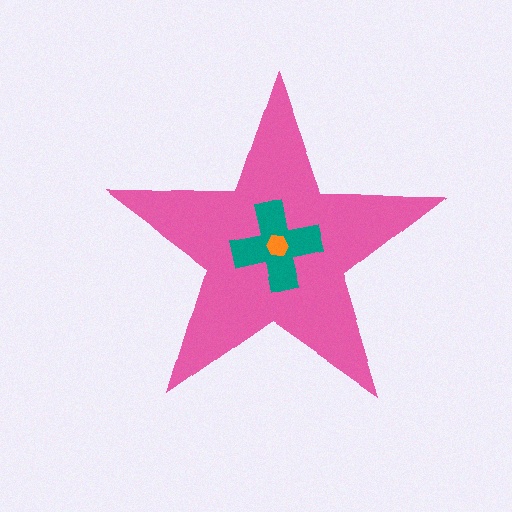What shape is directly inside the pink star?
The teal cross.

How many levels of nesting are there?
3.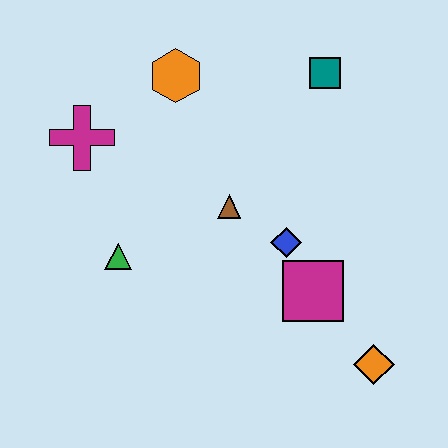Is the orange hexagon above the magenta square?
Yes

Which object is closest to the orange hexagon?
The magenta cross is closest to the orange hexagon.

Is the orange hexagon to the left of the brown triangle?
Yes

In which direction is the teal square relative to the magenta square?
The teal square is above the magenta square.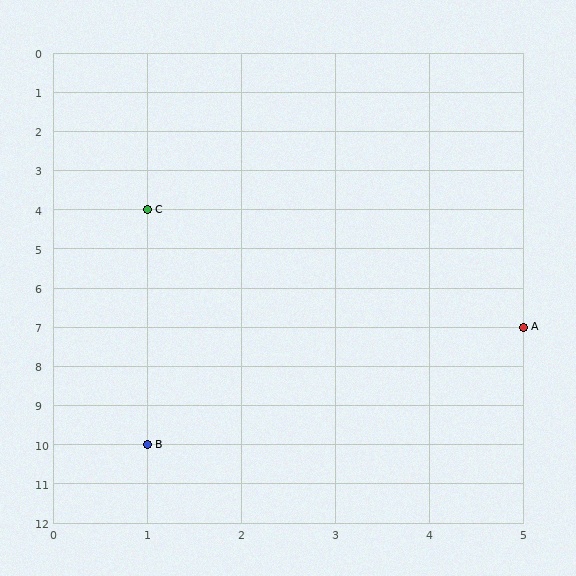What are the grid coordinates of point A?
Point A is at grid coordinates (5, 7).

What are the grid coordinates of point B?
Point B is at grid coordinates (1, 10).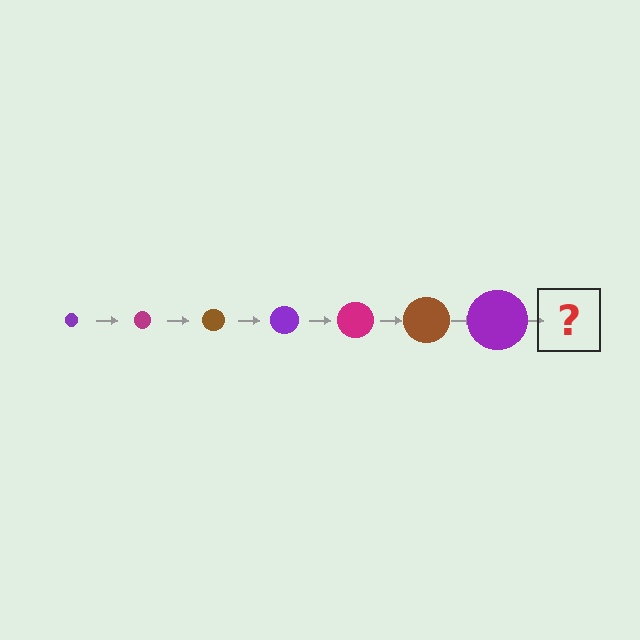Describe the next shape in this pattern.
It should be a magenta circle, larger than the previous one.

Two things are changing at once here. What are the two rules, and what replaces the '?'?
The two rules are that the circle grows larger each step and the color cycles through purple, magenta, and brown. The '?' should be a magenta circle, larger than the previous one.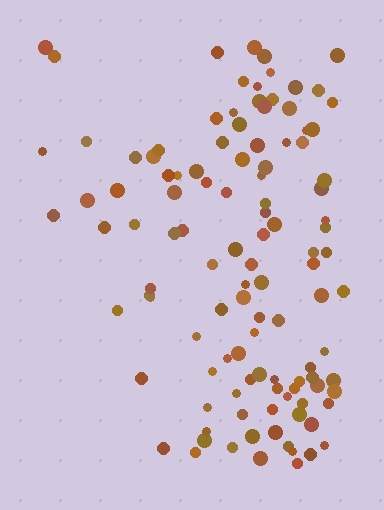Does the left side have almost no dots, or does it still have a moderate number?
Still a moderate number, just noticeably fewer than the right.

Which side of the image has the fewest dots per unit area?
The left.